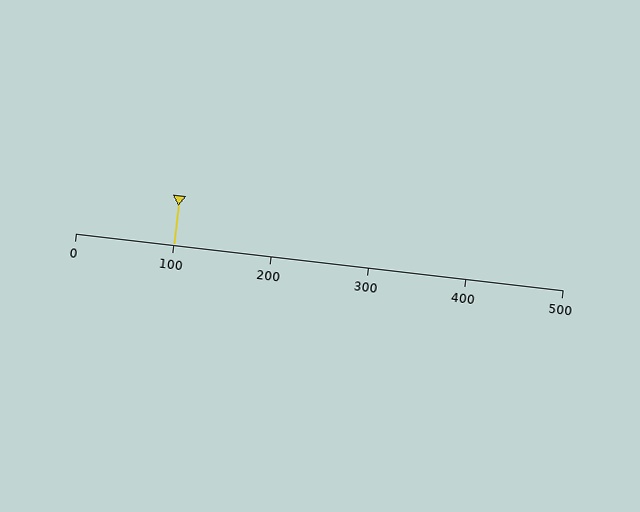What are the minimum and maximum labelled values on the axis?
The axis runs from 0 to 500.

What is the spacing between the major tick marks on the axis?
The major ticks are spaced 100 apart.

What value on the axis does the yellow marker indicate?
The marker indicates approximately 100.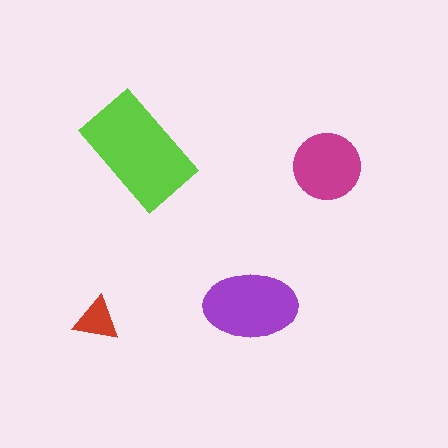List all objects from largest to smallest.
The lime rectangle, the purple ellipse, the magenta circle, the red triangle.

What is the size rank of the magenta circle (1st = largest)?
3rd.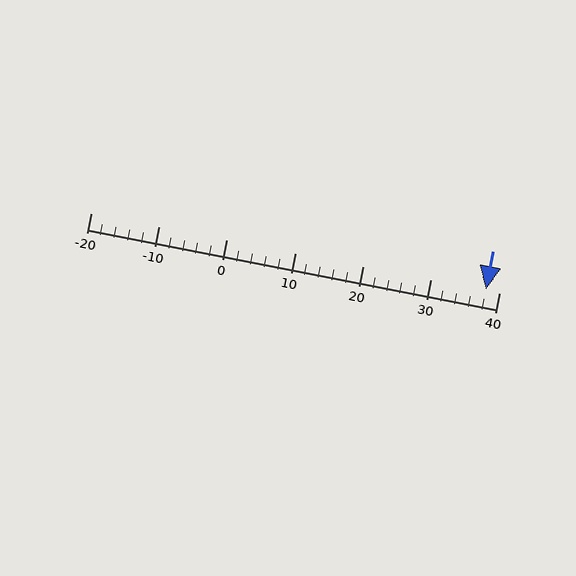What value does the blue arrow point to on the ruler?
The blue arrow points to approximately 38.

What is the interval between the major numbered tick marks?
The major tick marks are spaced 10 units apart.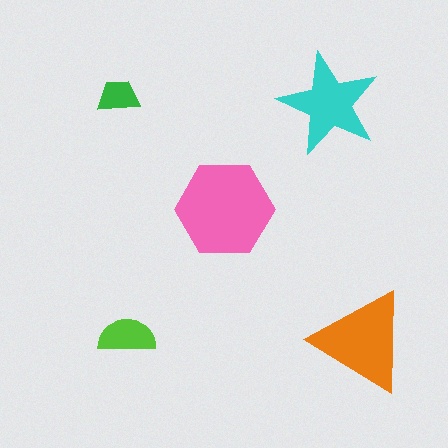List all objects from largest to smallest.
The pink hexagon, the orange triangle, the cyan star, the lime semicircle, the green trapezoid.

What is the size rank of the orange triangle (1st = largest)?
2nd.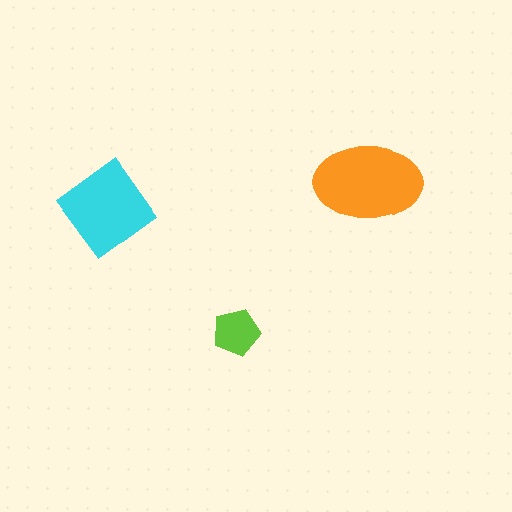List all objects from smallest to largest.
The lime pentagon, the cyan diamond, the orange ellipse.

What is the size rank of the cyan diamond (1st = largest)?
2nd.